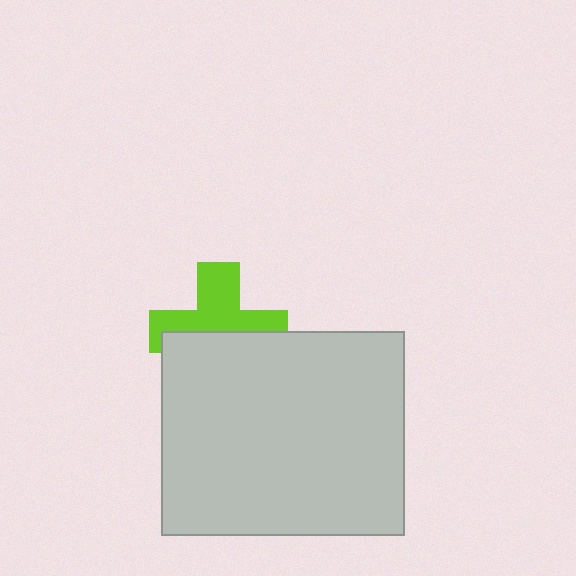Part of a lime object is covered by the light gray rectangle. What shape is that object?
It is a cross.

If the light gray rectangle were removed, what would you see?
You would see the complete lime cross.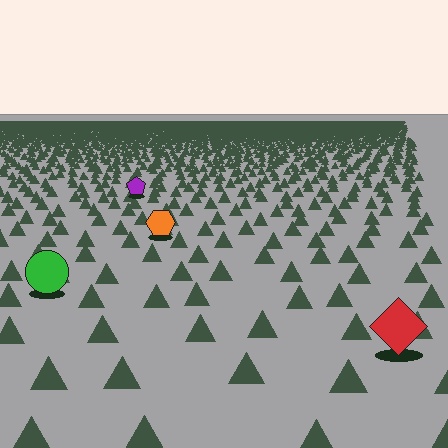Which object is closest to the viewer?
The red diamond is closest. The texture marks near it are larger and more spread out.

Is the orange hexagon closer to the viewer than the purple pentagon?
Yes. The orange hexagon is closer — you can tell from the texture gradient: the ground texture is coarser near it.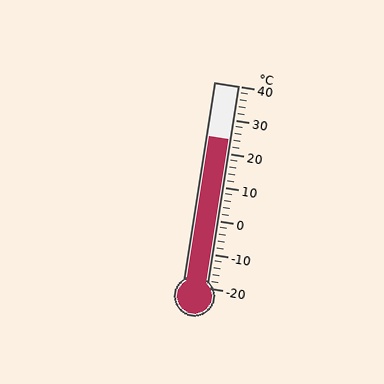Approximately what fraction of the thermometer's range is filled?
The thermometer is filled to approximately 75% of its range.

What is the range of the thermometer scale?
The thermometer scale ranges from -20°C to 40°C.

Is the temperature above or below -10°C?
The temperature is above -10°C.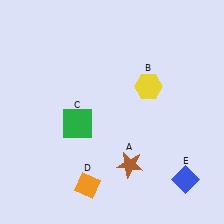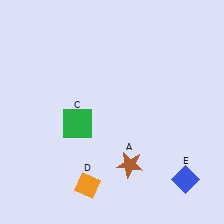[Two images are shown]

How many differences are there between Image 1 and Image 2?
There is 1 difference between the two images.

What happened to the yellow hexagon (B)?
The yellow hexagon (B) was removed in Image 2. It was in the top-right area of Image 1.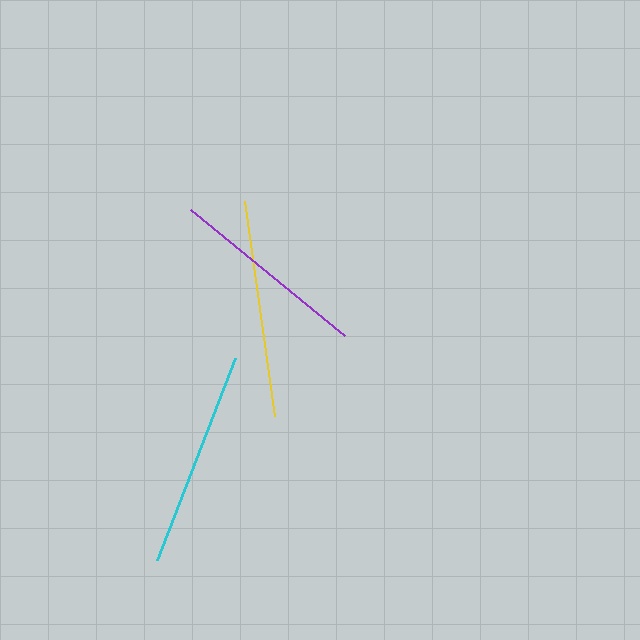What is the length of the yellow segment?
The yellow segment is approximately 217 pixels long.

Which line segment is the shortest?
The purple line is the shortest at approximately 199 pixels.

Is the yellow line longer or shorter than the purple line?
The yellow line is longer than the purple line.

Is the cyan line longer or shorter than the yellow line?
The yellow line is longer than the cyan line.